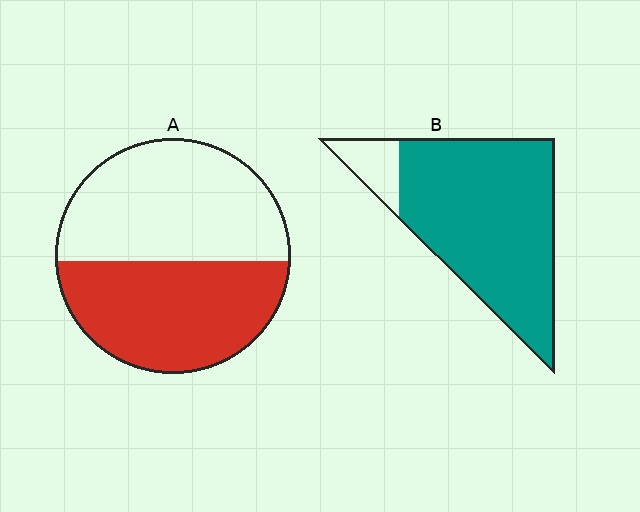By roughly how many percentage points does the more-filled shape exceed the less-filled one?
By roughly 40 percentage points (B over A).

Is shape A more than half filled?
Roughly half.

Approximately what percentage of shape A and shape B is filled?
A is approximately 45% and B is approximately 90%.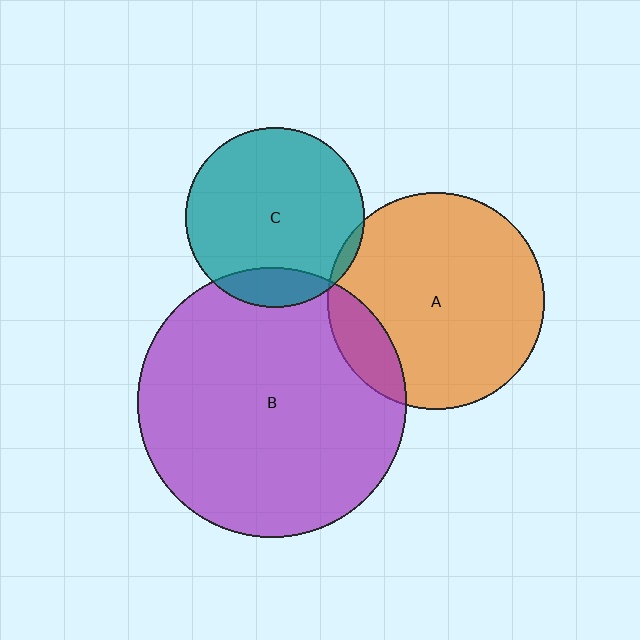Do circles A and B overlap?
Yes.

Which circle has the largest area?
Circle B (purple).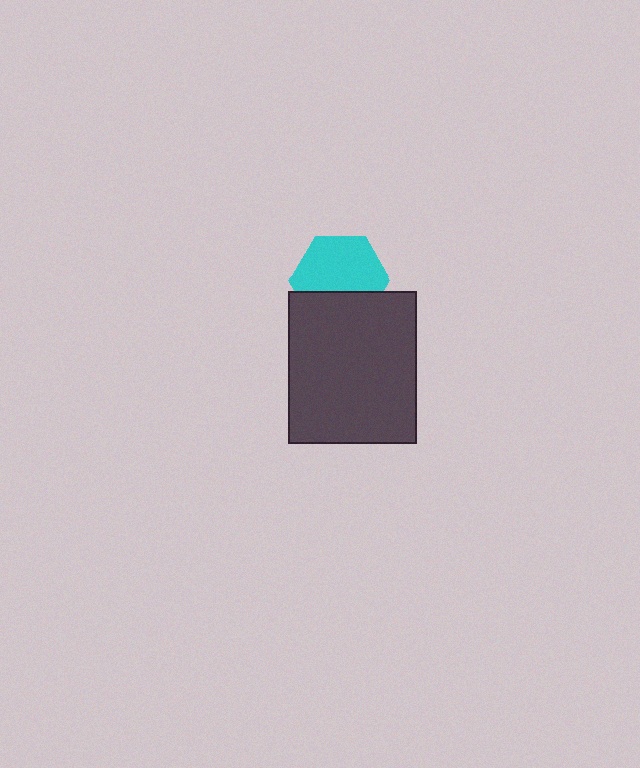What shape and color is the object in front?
The object in front is a dark gray rectangle.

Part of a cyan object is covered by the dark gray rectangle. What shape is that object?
It is a hexagon.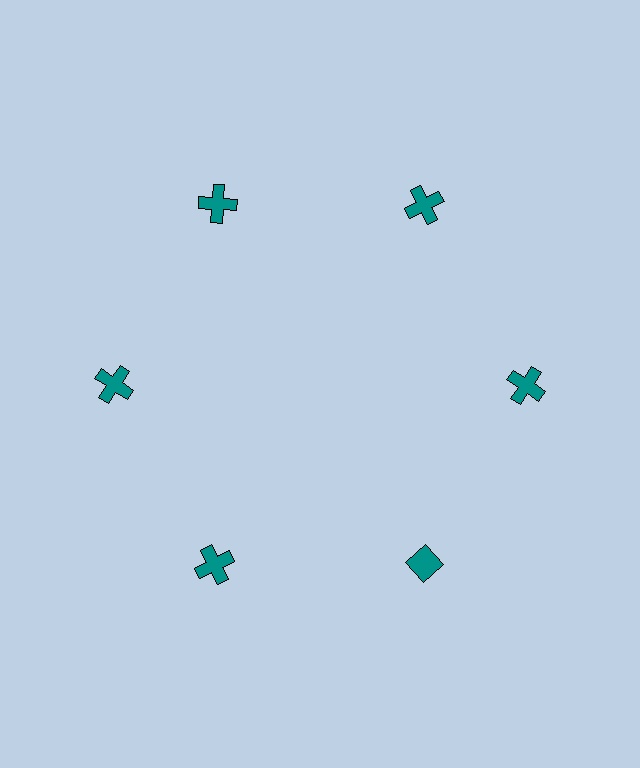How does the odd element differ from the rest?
It has a different shape: diamond instead of cross.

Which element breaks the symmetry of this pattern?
The teal diamond at roughly the 5 o'clock position breaks the symmetry. All other shapes are teal crosses.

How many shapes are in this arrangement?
There are 6 shapes arranged in a ring pattern.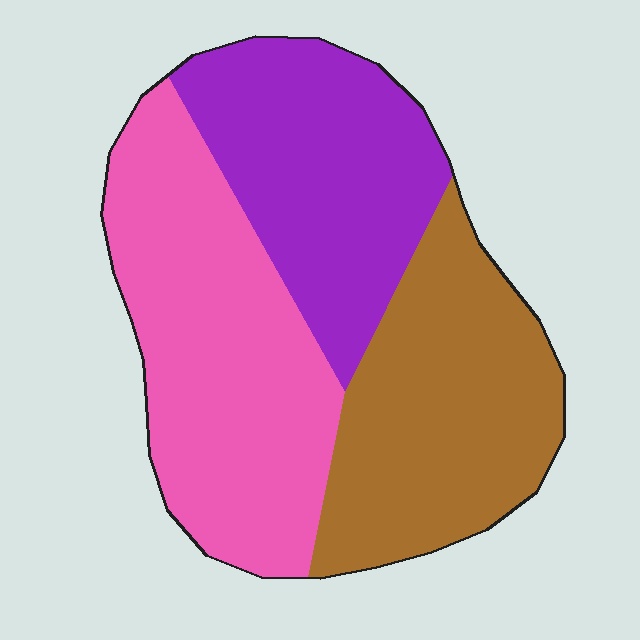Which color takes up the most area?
Pink, at roughly 40%.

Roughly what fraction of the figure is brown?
Brown takes up about one third (1/3) of the figure.